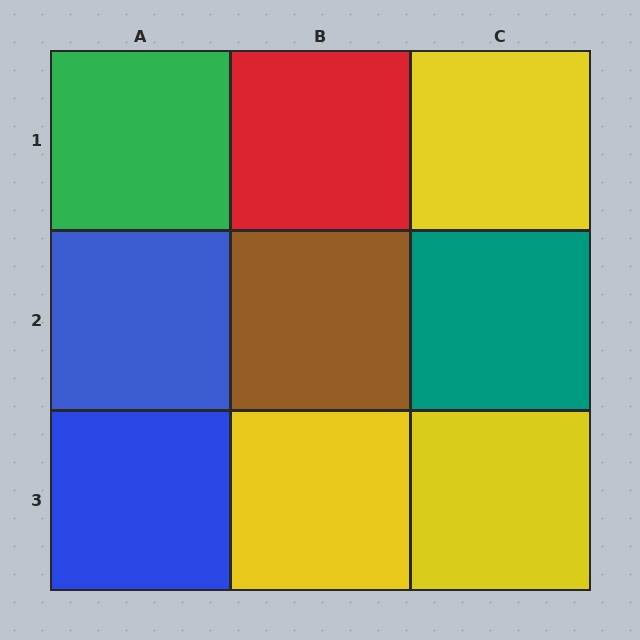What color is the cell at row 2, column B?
Brown.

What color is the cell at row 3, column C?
Yellow.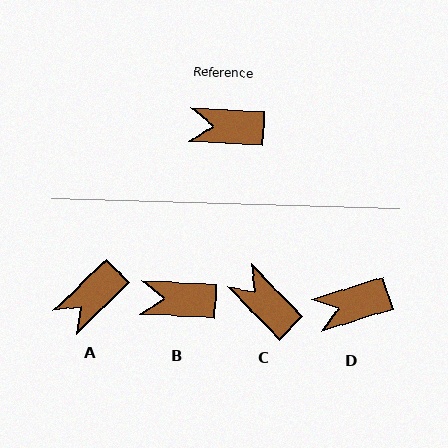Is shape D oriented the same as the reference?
No, it is off by about 20 degrees.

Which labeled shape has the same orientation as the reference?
B.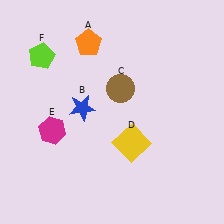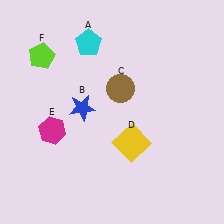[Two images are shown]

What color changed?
The pentagon (A) changed from orange in Image 1 to cyan in Image 2.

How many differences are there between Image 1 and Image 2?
There is 1 difference between the two images.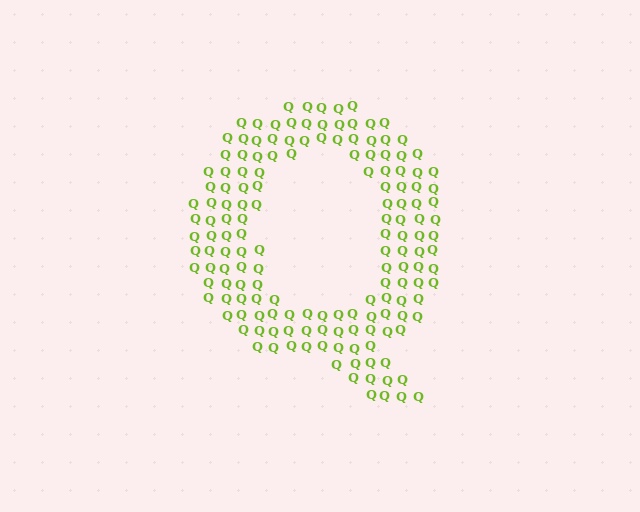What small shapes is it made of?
It is made of small letter Q's.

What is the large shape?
The large shape is the letter Q.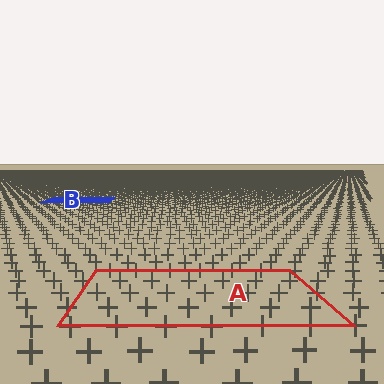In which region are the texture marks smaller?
The texture marks are smaller in region B, because it is farther away.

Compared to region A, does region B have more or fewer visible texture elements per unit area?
Region B has more texture elements per unit area — they are packed more densely because it is farther away.